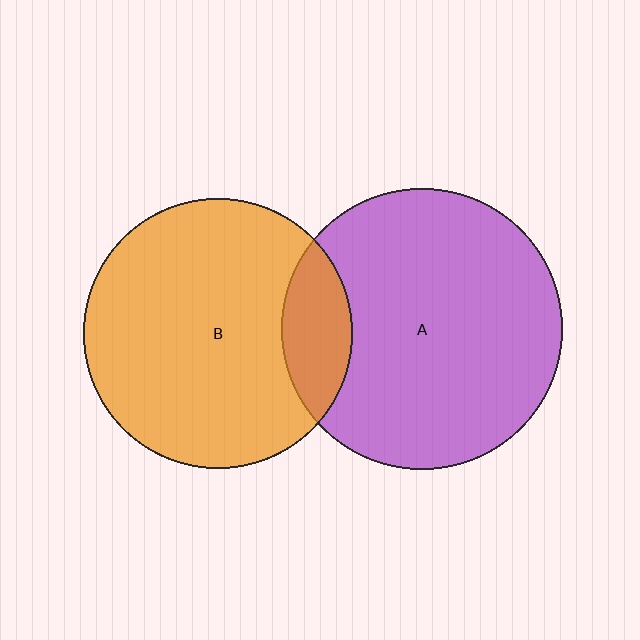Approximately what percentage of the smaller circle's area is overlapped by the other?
Approximately 15%.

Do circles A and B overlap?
Yes.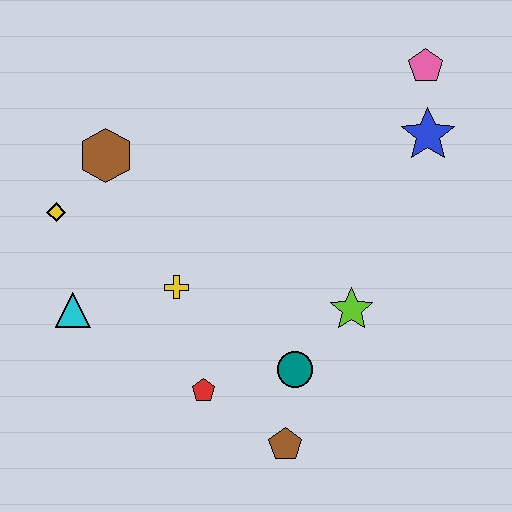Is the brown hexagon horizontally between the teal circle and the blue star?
No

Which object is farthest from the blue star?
The cyan triangle is farthest from the blue star.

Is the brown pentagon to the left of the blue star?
Yes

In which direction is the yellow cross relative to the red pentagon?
The yellow cross is above the red pentagon.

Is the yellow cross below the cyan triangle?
No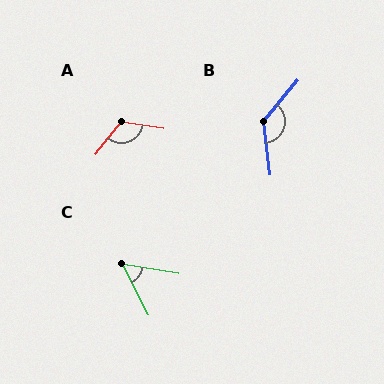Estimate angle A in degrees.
Approximately 119 degrees.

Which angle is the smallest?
C, at approximately 53 degrees.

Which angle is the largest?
B, at approximately 133 degrees.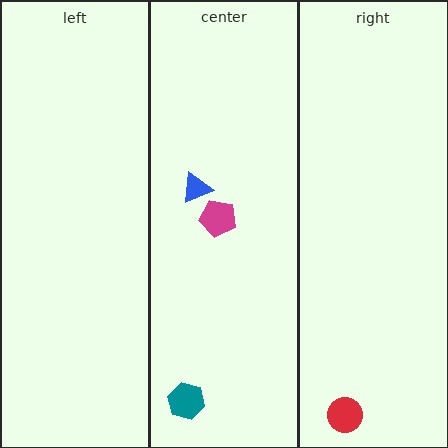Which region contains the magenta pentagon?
The center region.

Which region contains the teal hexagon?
The center region.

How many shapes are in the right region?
1.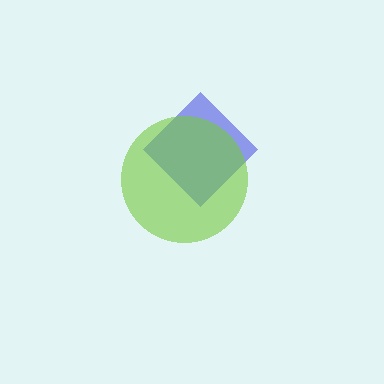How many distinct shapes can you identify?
There are 2 distinct shapes: a blue diamond, a lime circle.